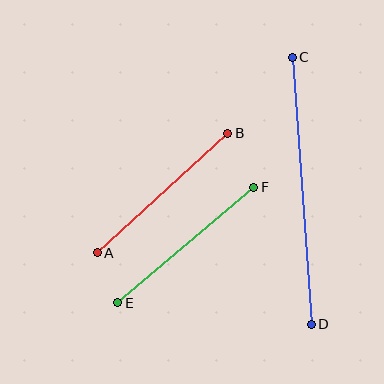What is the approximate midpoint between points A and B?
The midpoint is at approximately (162, 193) pixels.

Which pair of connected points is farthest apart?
Points C and D are farthest apart.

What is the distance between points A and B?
The distance is approximately 177 pixels.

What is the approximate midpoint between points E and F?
The midpoint is at approximately (186, 245) pixels.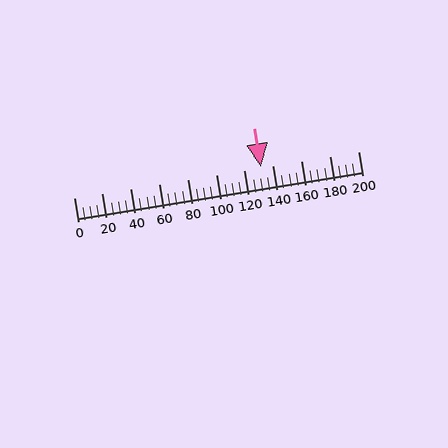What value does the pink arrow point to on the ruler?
The pink arrow points to approximately 132.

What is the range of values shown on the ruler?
The ruler shows values from 0 to 200.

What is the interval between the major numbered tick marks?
The major tick marks are spaced 20 units apart.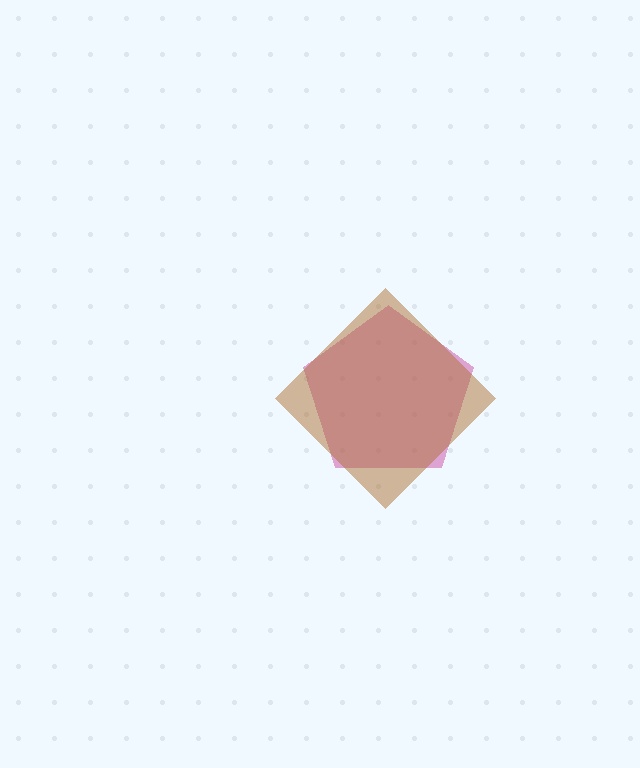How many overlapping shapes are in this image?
There are 2 overlapping shapes in the image.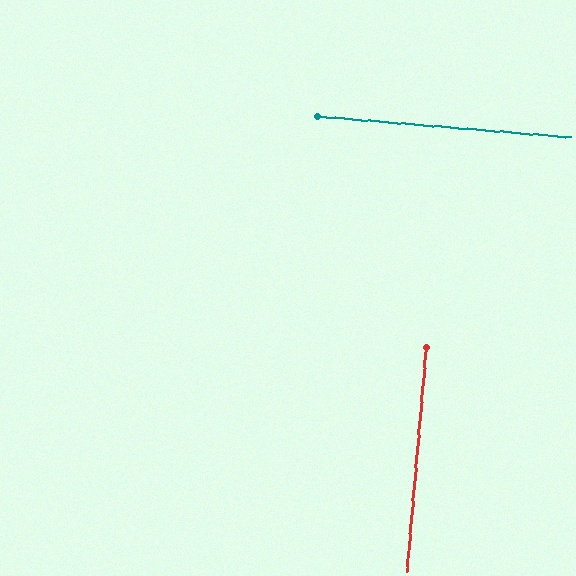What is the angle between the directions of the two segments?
Approximately 90 degrees.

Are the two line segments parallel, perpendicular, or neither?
Perpendicular — they meet at approximately 90°.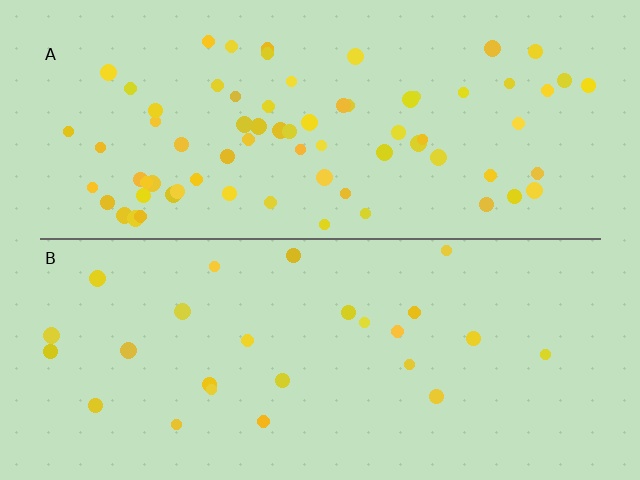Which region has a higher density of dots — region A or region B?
A (the top).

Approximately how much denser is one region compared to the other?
Approximately 2.9× — region A over region B.